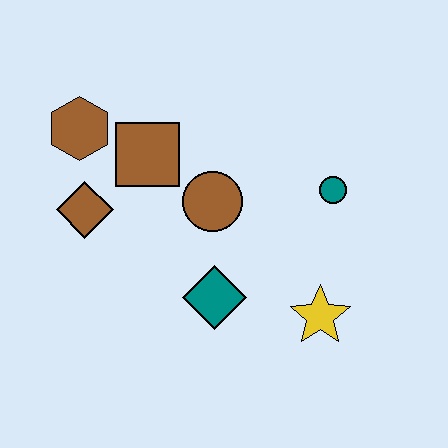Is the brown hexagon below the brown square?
No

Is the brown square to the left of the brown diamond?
No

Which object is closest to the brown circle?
The brown square is closest to the brown circle.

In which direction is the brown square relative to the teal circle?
The brown square is to the left of the teal circle.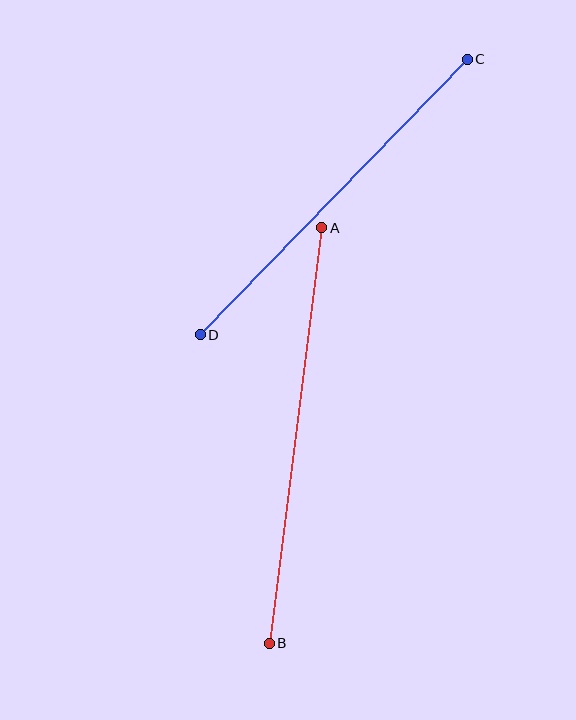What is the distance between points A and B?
The distance is approximately 419 pixels.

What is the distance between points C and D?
The distance is approximately 384 pixels.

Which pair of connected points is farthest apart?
Points A and B are farthest apart.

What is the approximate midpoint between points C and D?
The midpoint is at approximately (334, 197) pixels.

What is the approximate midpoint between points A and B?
The midpoint is at approximately (296, 435) pixels.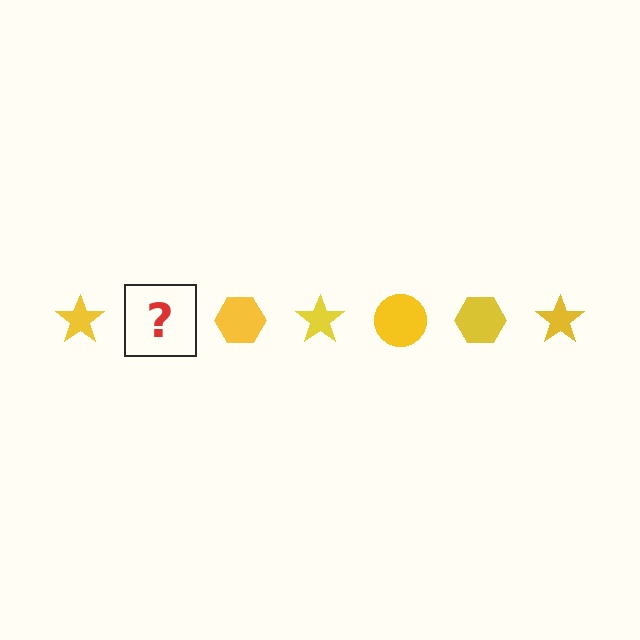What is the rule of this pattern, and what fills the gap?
The rule is that the pattern cycles through star, circle, hexagon shapes in yellow. The gap should be filled with a yellow circle.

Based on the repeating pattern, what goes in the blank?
The blank should be a yellow circle.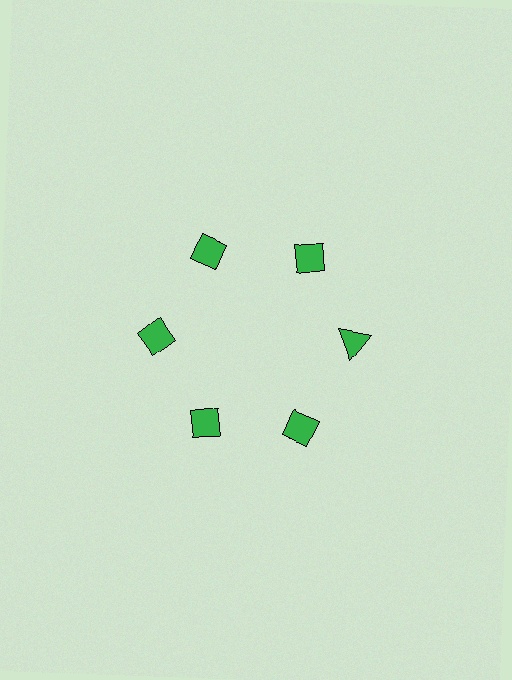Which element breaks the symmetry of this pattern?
The green triangle at roughly the 3 o'clock position breaks the symmetry. All other shapes are green diamonds.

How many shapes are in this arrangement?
There are 6 shapes arranged in a ring pattern.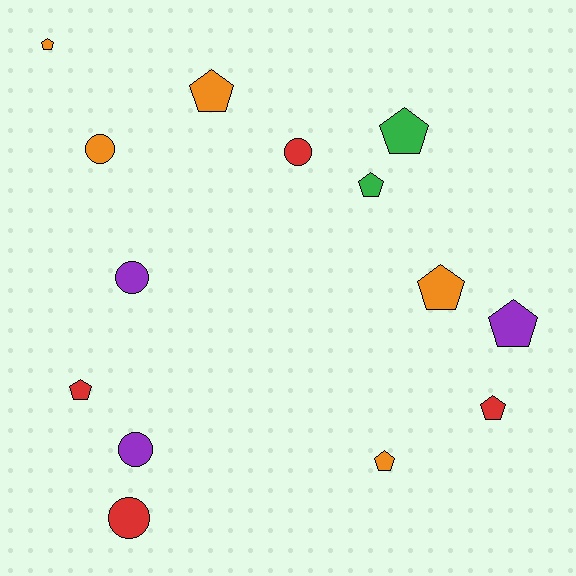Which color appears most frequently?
Orange, with 5 objects.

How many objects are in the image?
There are 14 objects.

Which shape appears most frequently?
Pentagon, with 9 objects.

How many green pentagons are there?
There are 2 green pentagons.